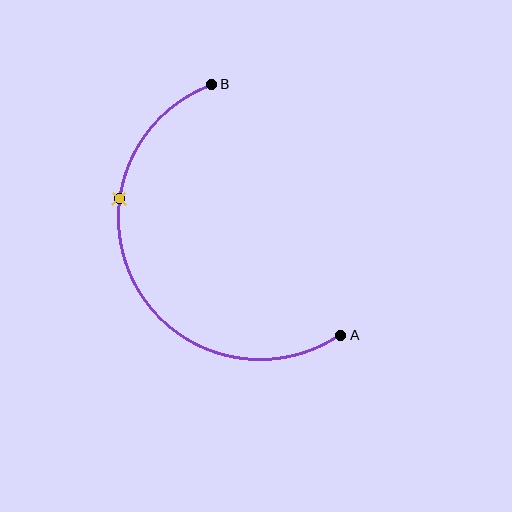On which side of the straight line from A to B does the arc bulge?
The arc bulges to the left of the straight line connecting A and B.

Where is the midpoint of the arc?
The arc midpoint is the point on the curve farthest from the straight line joining A and B. It sits to the left of that line.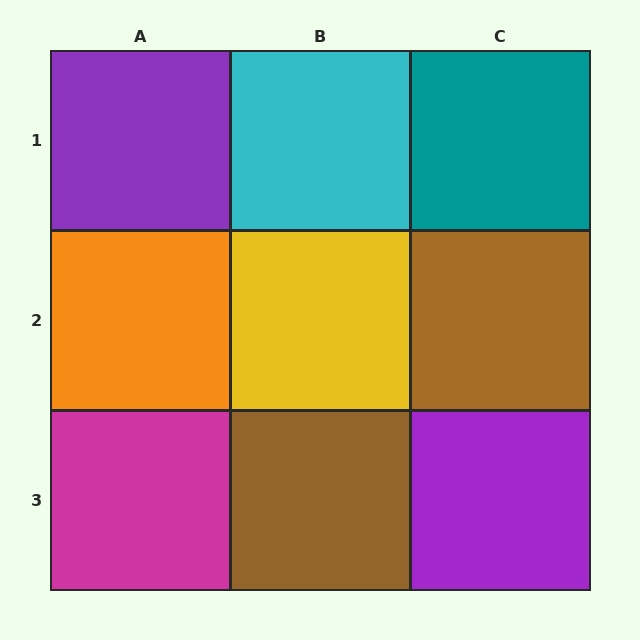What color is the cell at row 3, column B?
Brown.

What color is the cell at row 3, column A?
Magenta.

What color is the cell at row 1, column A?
Purple.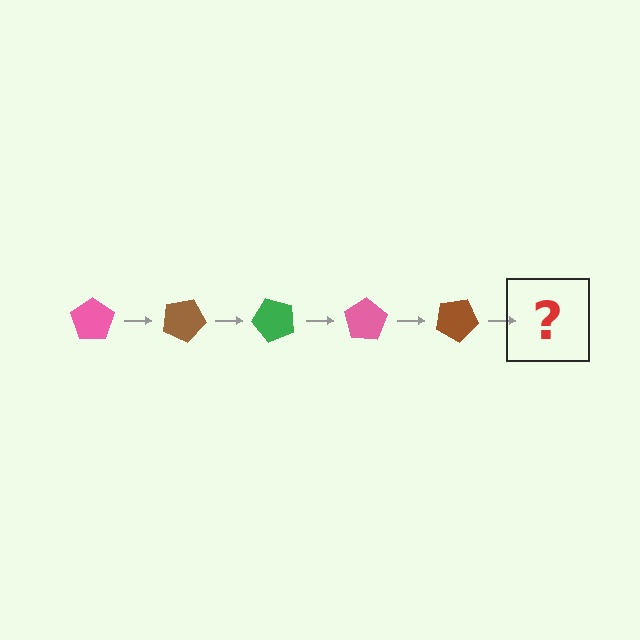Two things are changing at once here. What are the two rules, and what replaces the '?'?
The two rules are that it rotates 25 degrees each step and the color cycles through pink, brown, and green. The '?' should be a green pentagon, rotated 125 degrees from the start.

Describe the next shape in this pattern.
It should be a green pentagon, rotated 125 degrees from the start.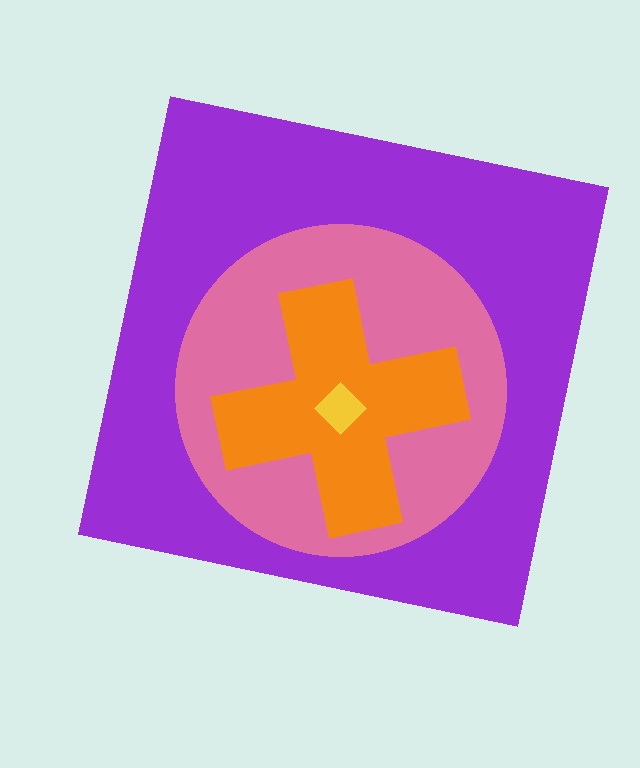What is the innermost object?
The yellow diamond.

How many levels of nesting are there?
4.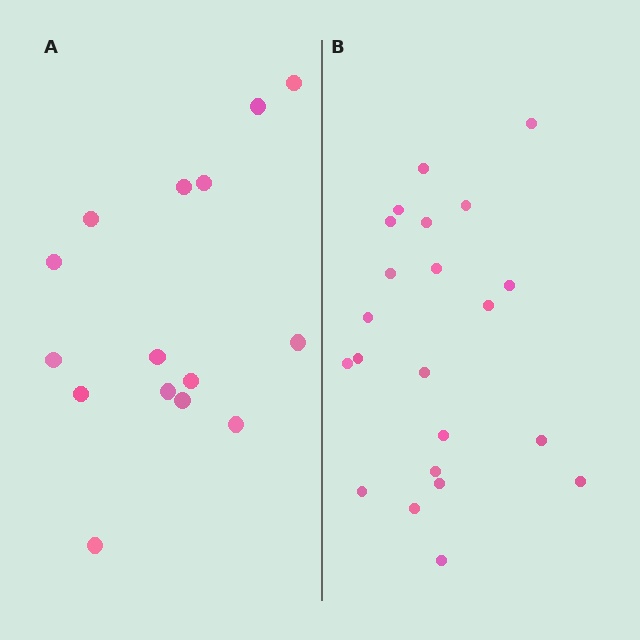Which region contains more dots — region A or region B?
Region B (the right region) has more dots.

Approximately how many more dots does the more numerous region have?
Region B has roughly 8 or so more dots than region A.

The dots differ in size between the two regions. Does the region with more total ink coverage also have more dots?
No. Region A has more total ink coverage because its dots are larger, but region B actually contains more individual dots. Total area can be misleading — the number of items is what matters here.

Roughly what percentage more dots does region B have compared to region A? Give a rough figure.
About 45% more.